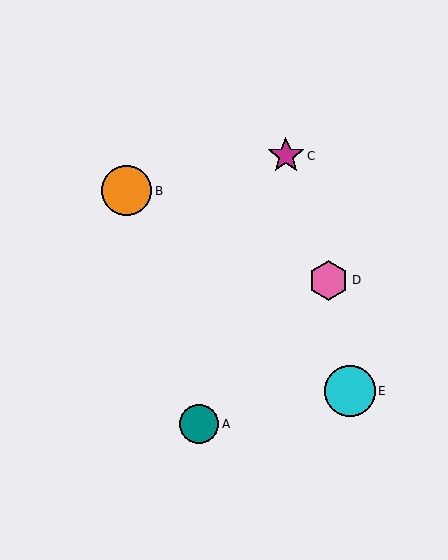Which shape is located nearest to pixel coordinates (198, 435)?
The teal circle (labeled A) at (199, 424) is nearest to that location.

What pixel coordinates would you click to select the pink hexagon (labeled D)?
Click at (329, 281) to select the pink hexagon D.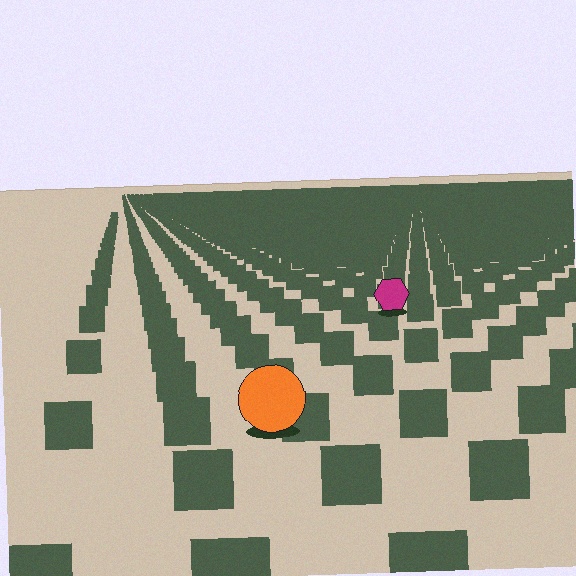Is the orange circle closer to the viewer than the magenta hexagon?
Yes. The orange circle is closer — you can tell from the texture gradient: the ground texture is coarser near it.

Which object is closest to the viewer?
The orange circle is closest. The texture marks near it are larger and more spread out.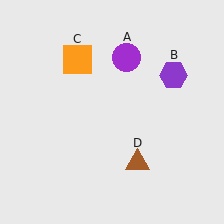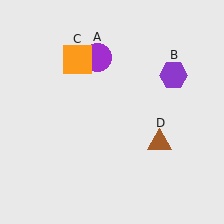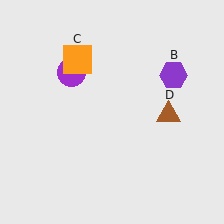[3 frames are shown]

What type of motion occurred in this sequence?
The purple circle (object A), brown triangle (object D) rotated counterclockwise around the center of the scene.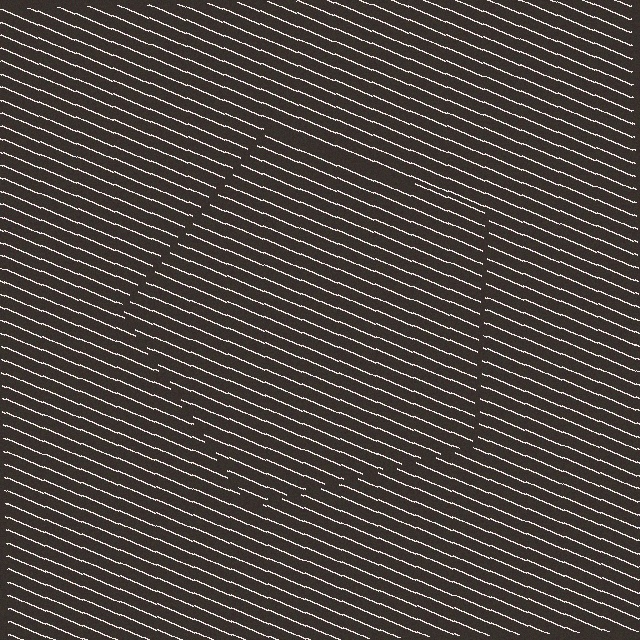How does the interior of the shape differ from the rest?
The interior of the shape contains the same grating, shifted by half a period — the contour is defined by the phase discontinuity where line-ends from the inner and outer gratings abut.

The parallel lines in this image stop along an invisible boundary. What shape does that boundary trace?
An illusory pentagon. The interior of the shape contains the same grating, shifted by half a period — the contour is defined by the phase discontinuity where line-ends from the inner and outer gratings abut.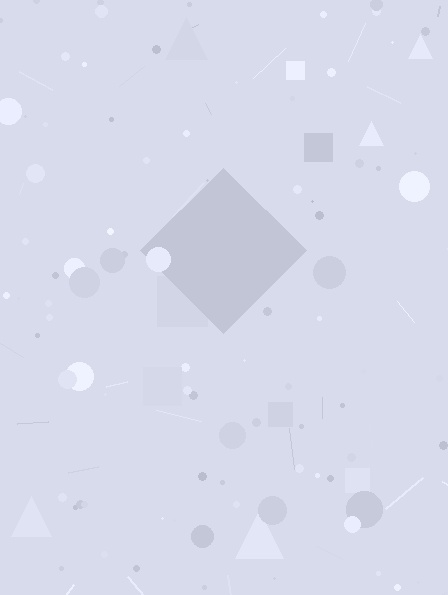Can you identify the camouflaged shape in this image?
The camouflaged shape is a diamond.